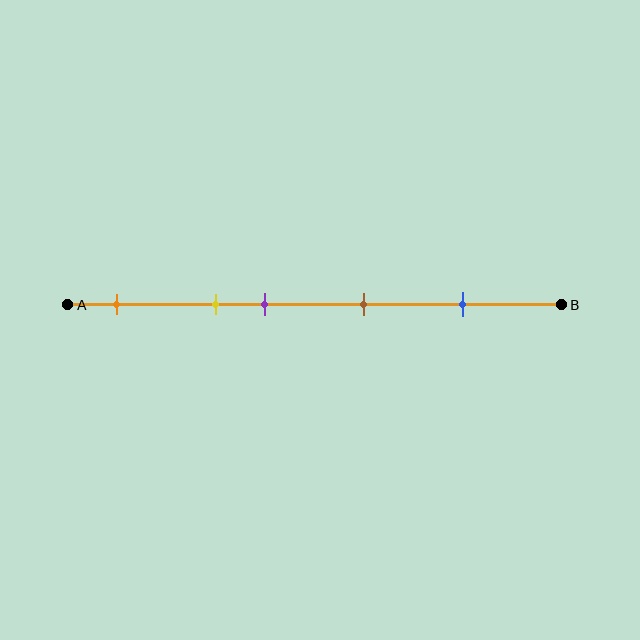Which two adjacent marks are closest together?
The yellow and purple marks are the closest adjacent pair.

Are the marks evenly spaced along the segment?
No, the marks are not evenly spaced.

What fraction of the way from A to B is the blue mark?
The blue mark is approximately 80% (0.8) of the way from A to B.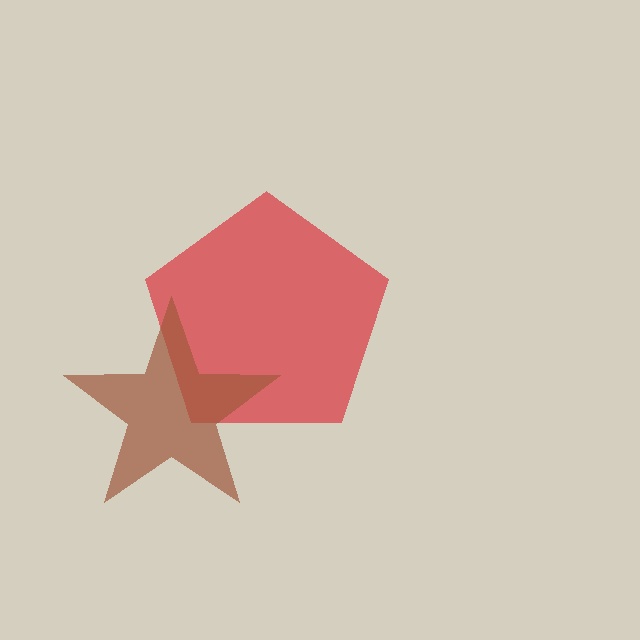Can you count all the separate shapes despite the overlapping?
Yes, there are 2 separate shapes.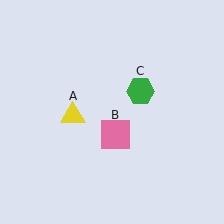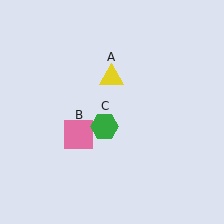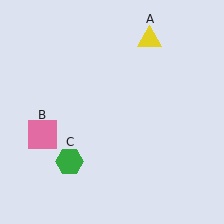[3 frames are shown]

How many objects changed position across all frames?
3 objects changed position: yellow triangle (object A), pink square (object B), green hexagon (object C).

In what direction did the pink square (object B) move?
The pink square (object B) moved left.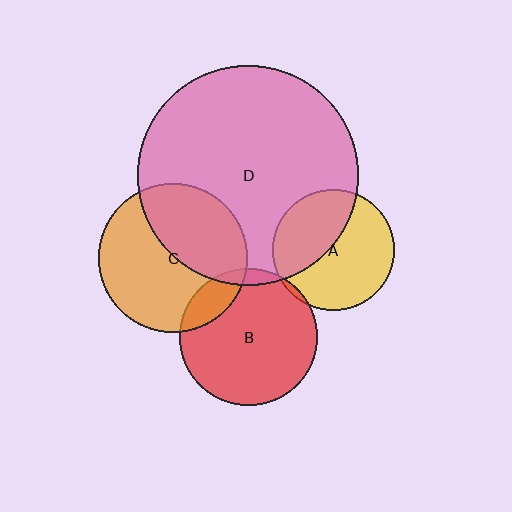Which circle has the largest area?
Circle D (pink).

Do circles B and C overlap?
Yes.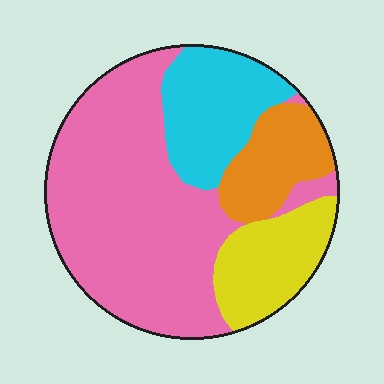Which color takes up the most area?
Pink, at roughly 55%.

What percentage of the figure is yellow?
Yellow takes up less than a quarter of the figure.